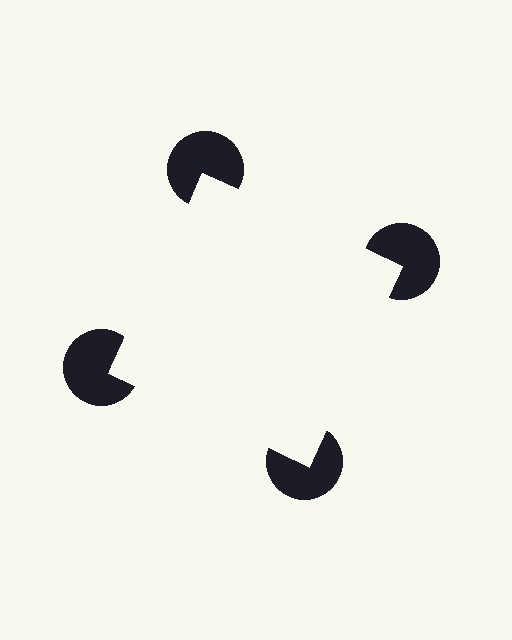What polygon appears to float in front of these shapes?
An illusory square — its edges are inferred from the aligned wedge cuts in the pac-man discs, not physically drawn.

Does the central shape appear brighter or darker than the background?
It typically appears slightly brighter than the background, even though no actual brightness change is drawn.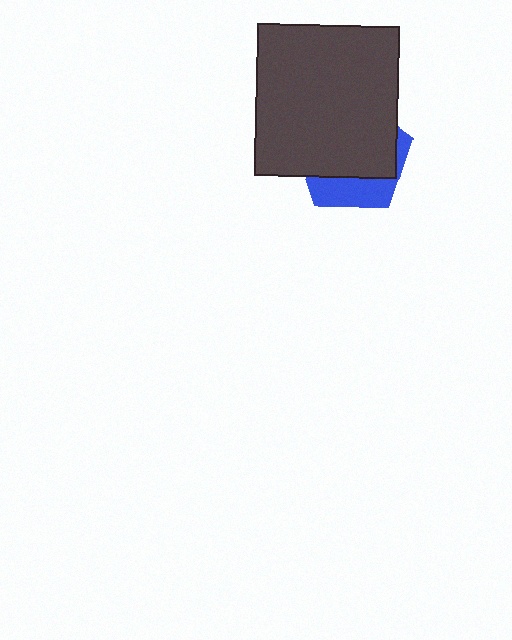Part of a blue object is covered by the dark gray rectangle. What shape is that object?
It is a pentagon.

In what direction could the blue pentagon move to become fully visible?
The blue pentagon could move down. That would shift it out from behind the dark gray rectangle entirely.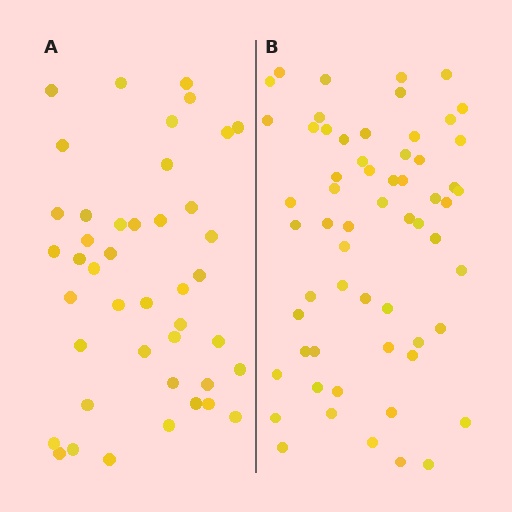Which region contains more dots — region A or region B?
Region B (the right region) has more dots.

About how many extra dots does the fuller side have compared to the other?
Region B has approximately 15 more dots than region A.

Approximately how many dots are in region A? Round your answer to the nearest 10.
About 40 dots. (The exact count is 43, which rounds to 40.)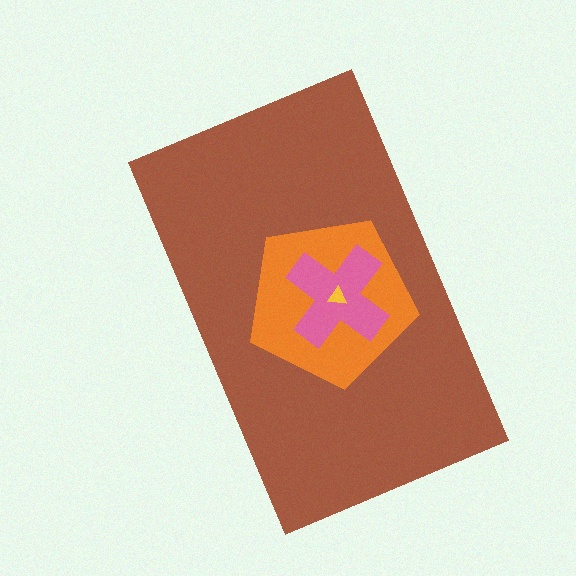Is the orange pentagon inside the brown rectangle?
Yes.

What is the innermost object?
The yellow triangle.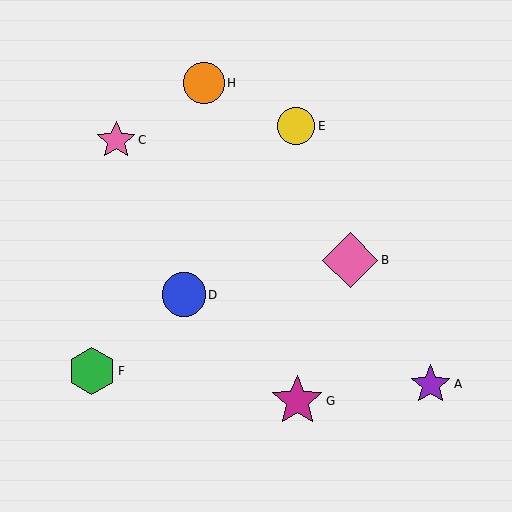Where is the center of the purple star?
The center of the purple star is at (431, 384).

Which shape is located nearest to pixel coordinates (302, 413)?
The magenta star (labeled G) at (297, 401) is nearest to that location.